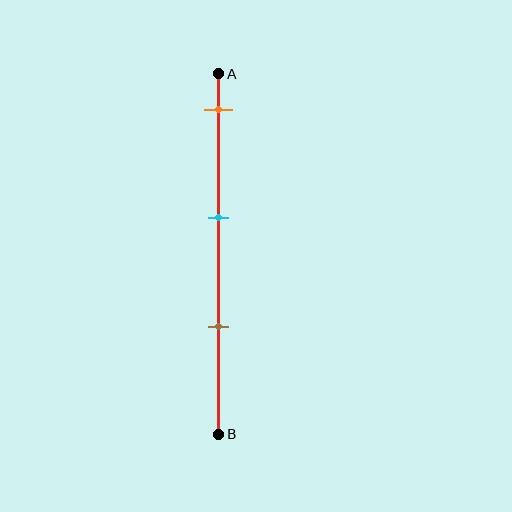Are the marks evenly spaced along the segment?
Yes, the marks are approximately evenly spaced.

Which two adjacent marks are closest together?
The cyan and brown marks are the closest adjacent pair.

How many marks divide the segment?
There are 3 marks dividing the segment.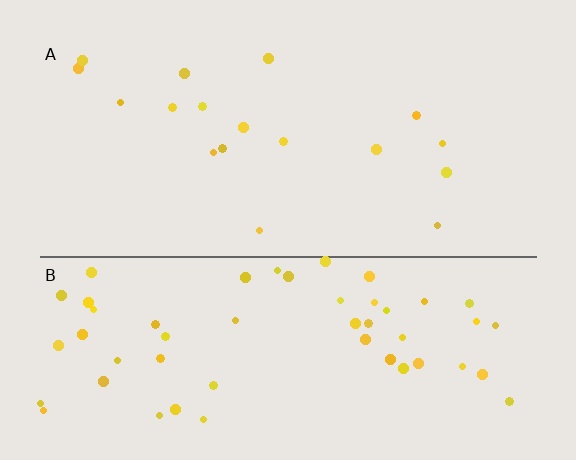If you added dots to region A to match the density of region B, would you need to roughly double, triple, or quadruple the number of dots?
Approximately triple.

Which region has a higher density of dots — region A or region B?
B (the bottom).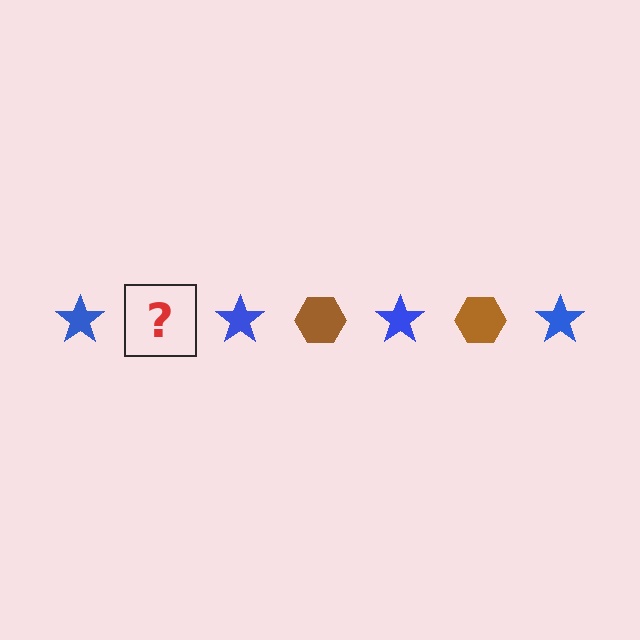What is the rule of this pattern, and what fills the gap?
The rule is that the pattern alternates between blue star and brown hexagon. The gap should be filled with a brown hexagon.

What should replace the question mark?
The question mark should be replaced with a brown hexagon.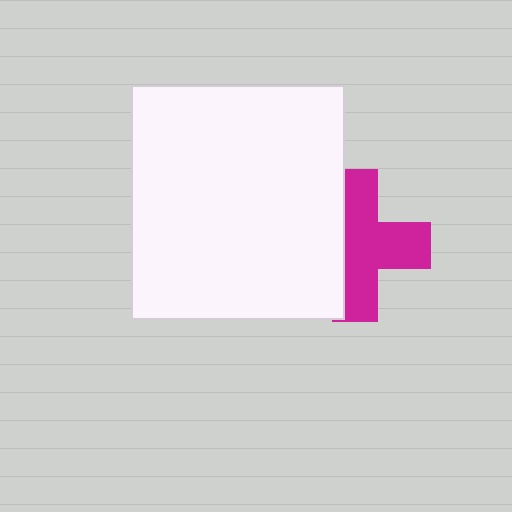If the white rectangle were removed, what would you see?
You would see the complete magenta cross.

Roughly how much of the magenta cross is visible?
About half of it is visible (roughly 61%).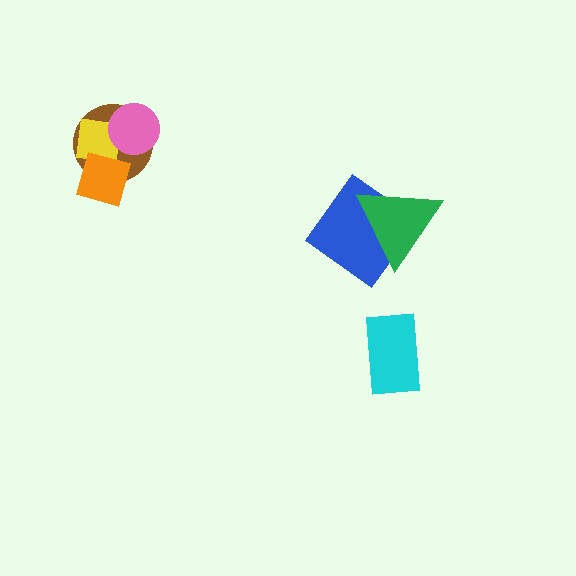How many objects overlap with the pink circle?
2 objects overlap with the pink circle.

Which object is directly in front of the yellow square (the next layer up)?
The pink circle is directly in front of the yellow square.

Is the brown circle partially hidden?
Yes, it is partially covered by another shape.